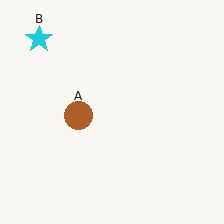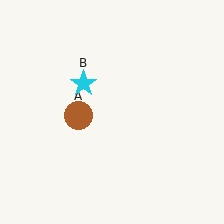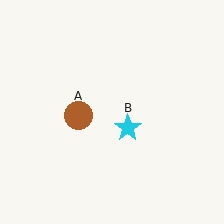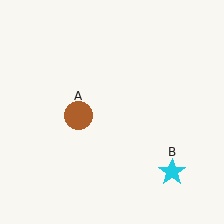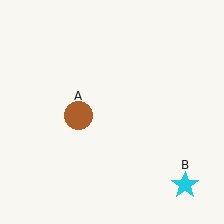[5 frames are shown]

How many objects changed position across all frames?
1 object changed position: cyan star (object B).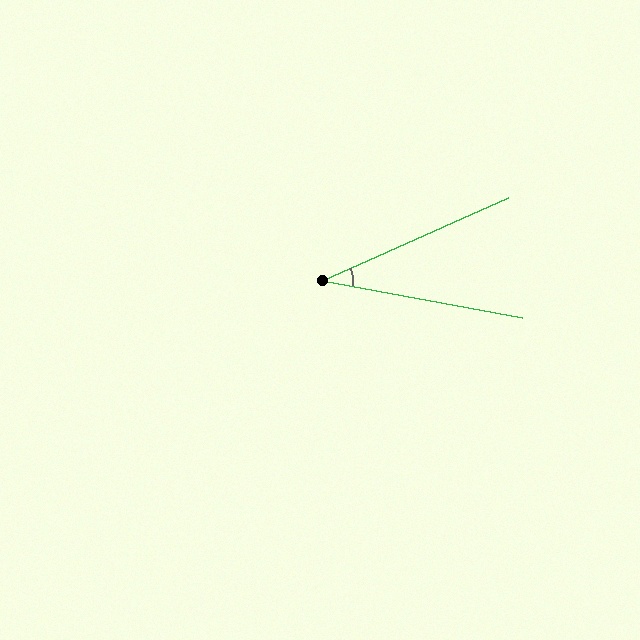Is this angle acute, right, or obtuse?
It is acute.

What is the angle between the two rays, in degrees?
Approximately 34 degrees.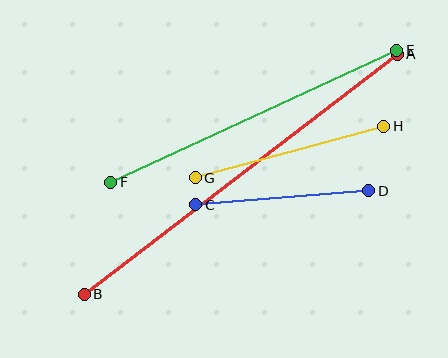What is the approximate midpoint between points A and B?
The midpoint is at approximately (241, 174) pixels.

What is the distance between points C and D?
The distance is approximately 174 pixels.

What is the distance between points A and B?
The distance is approximately 394 pixels.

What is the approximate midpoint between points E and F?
The midpoint is at approximately (254, 116) pixels.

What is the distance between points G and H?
The distance is approximately 195 pixels.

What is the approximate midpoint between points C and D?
The midpoint is at approximately (282, 198) pixels.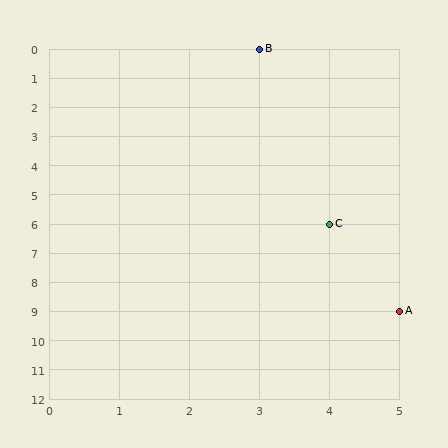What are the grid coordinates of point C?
Point C is at grid coordinates (4, 6).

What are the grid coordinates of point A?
Point A is at grid coordinates (5, 9).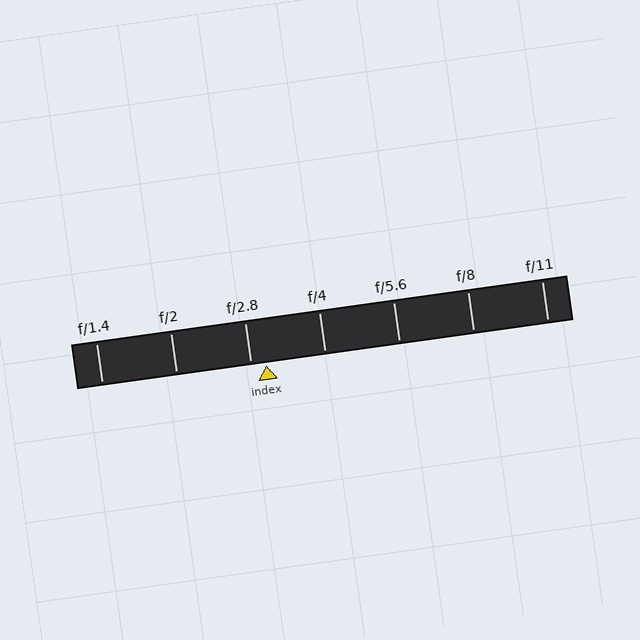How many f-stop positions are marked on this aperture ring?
There are 7 f-stop positions marked.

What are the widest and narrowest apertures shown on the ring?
The widest aperture shown is f/1.4 and the narrowest is f/11.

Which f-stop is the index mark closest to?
The index mark is closest to f/2.8.